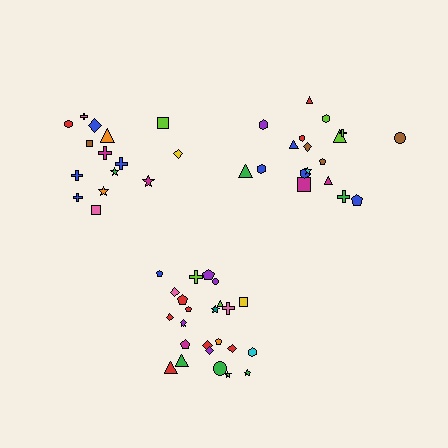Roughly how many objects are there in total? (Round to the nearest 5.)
Roughly 60 objects in total.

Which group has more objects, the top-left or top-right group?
The top-right group.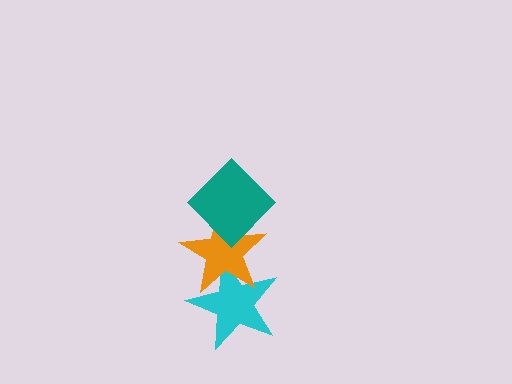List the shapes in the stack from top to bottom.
From top to bottom: the teal diamond, the orange star, the cyan star.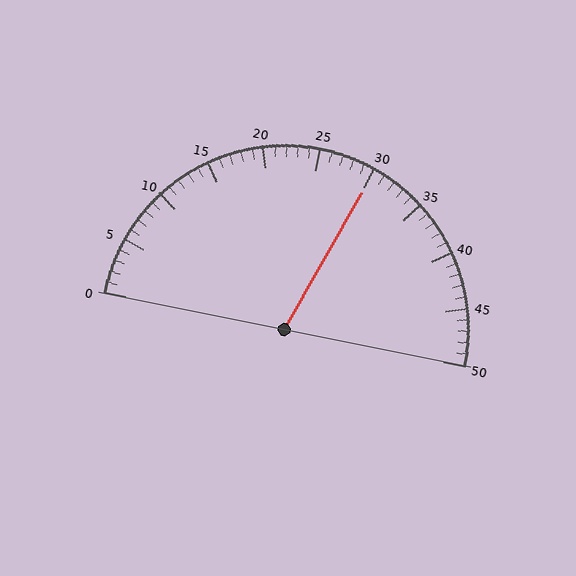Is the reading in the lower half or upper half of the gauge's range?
The reading is in the upper half of the range (0 to 50).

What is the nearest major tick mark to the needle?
The nearest major tick mark is 30.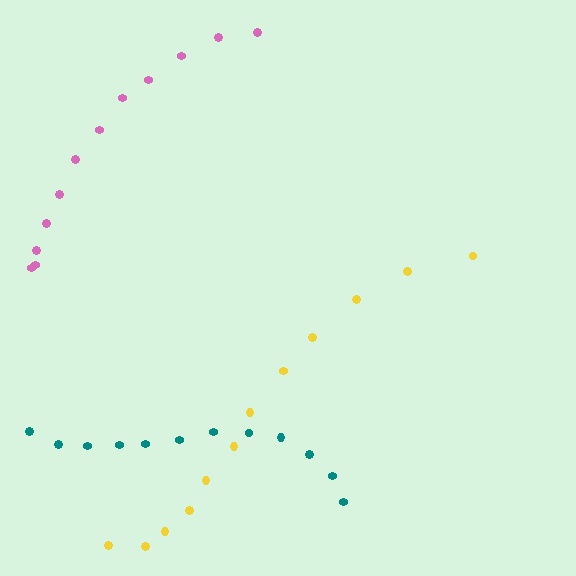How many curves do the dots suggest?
There are 3 distinct paths.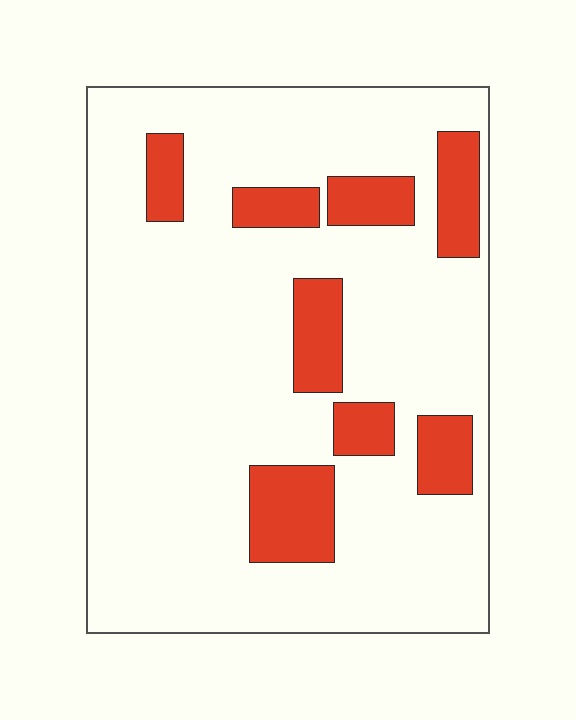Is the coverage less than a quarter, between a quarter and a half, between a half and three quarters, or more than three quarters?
Less than a quarter.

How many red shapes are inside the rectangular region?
8.